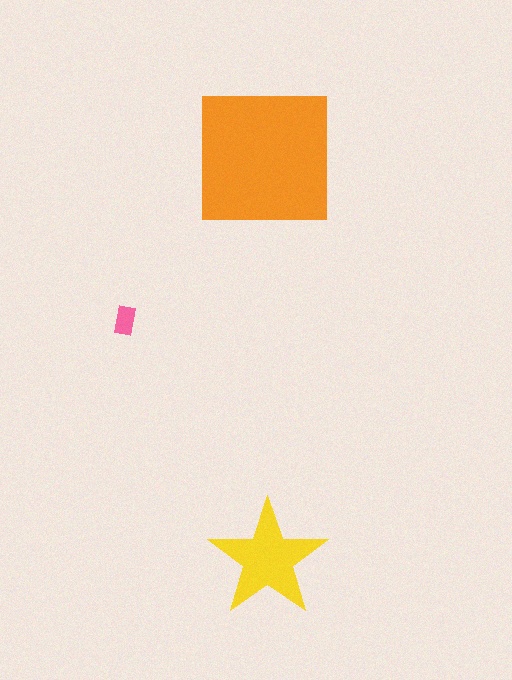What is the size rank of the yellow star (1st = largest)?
2nd.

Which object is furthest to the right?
The yellow star is rightmost.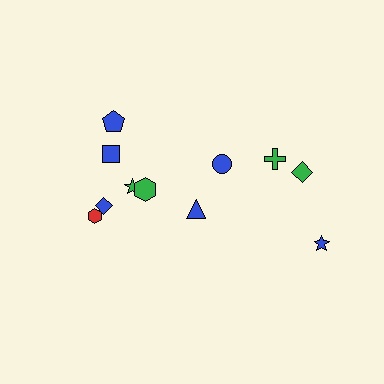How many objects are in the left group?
There are 7 objects.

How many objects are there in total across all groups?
There are 11 objects.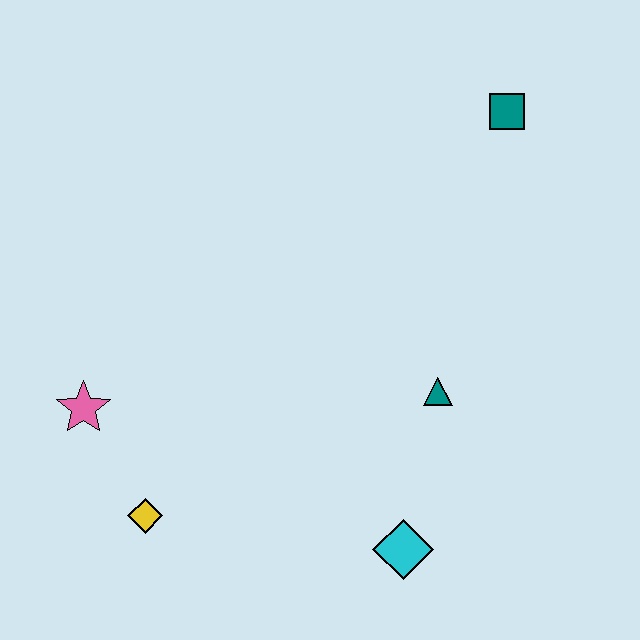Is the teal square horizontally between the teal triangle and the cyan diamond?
No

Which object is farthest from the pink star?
The teal square is farthest from the pink star.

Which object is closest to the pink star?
The yellow diamond is closest to the pink star.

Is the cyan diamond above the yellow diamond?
No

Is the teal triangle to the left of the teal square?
Yes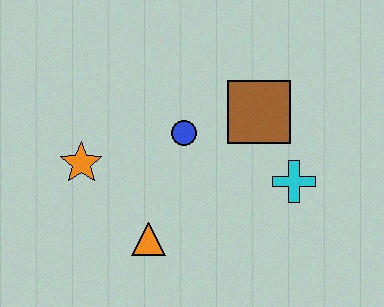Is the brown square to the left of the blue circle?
No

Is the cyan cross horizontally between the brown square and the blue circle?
No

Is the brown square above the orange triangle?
Yes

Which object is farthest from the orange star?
The cyan cross is farthest from the orange star.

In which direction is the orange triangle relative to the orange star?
The orange triangle is below the orange star.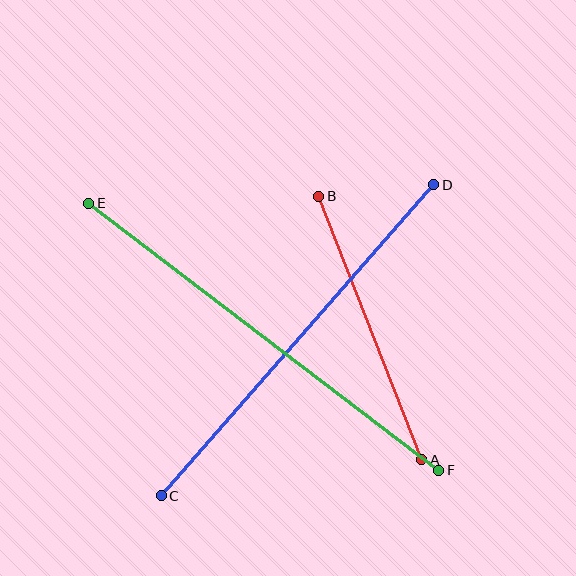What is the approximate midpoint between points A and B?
The midpoint is at approximately (370, 328) pixels.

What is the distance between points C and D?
The distance is approximately 414 pixels.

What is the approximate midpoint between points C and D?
The midpoint is at approximately (298, 340) pixels.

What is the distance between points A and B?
The distance is approximately 283 pixels.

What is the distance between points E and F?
The distance is approximately 440 pixels.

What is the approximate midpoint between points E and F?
The midpoint is at approximately (264, 337) pixels.